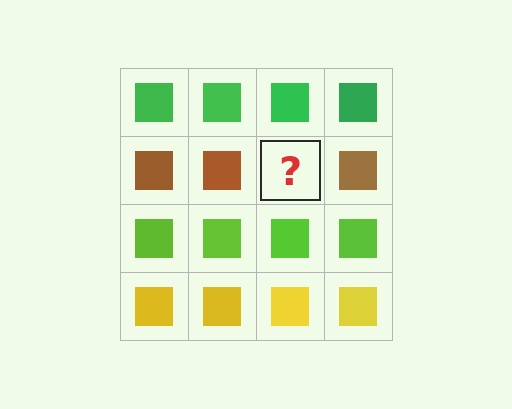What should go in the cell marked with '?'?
The missing cell should contain a brown square.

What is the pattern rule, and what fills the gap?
The rule is that each row has a consistent color. The gap should be filled with a brown square.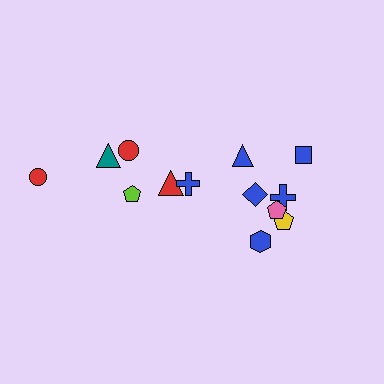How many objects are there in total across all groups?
There are 13 objects.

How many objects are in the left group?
There are 5 objects.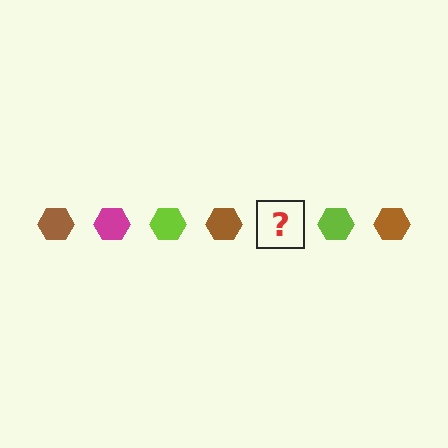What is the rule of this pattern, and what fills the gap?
The rule is that the pattern cycles through brown, magenta, lime hexagons. The gap should be filled with a magenta hexagon.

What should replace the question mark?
The question mark should be replaced with a magenta hexagon.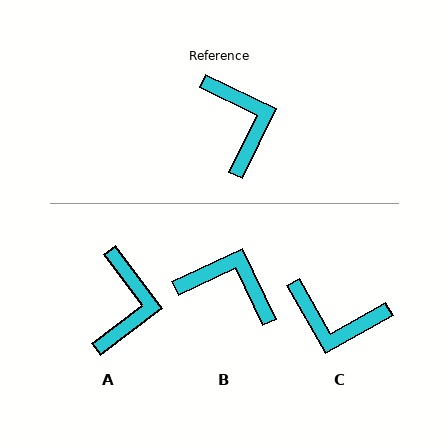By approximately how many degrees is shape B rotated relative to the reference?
Approximately 51 degrees counter-clockwise.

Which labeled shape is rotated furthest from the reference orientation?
C, about 125 degrees away.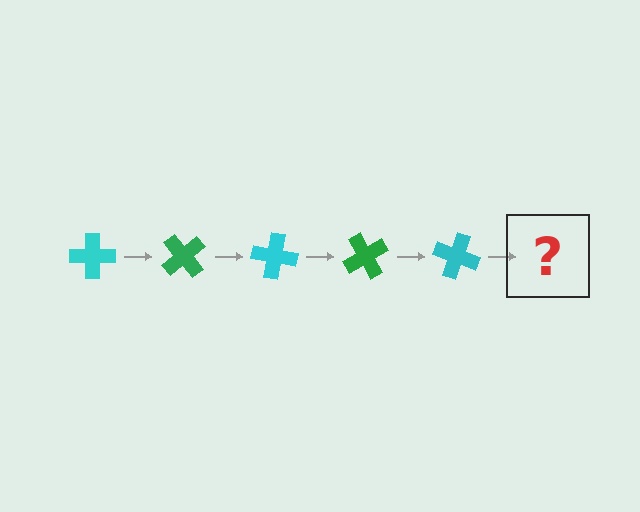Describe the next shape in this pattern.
It should be a green cross, rotated 250 degrees from the start.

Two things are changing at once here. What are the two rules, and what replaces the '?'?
The two rules are that it rotates 50 degrees each step and the color cycles through cyan and green. The '?' should be a green cross, rotated 250 degrees from the start.